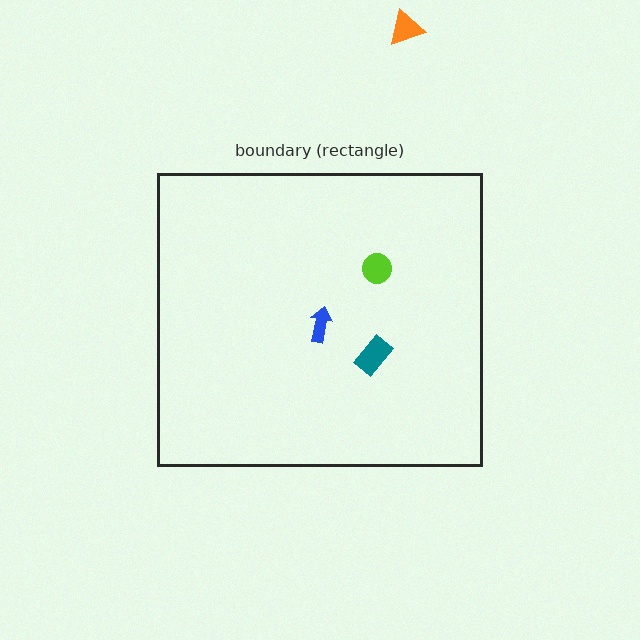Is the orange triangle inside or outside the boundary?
Outside.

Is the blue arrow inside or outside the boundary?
Inside.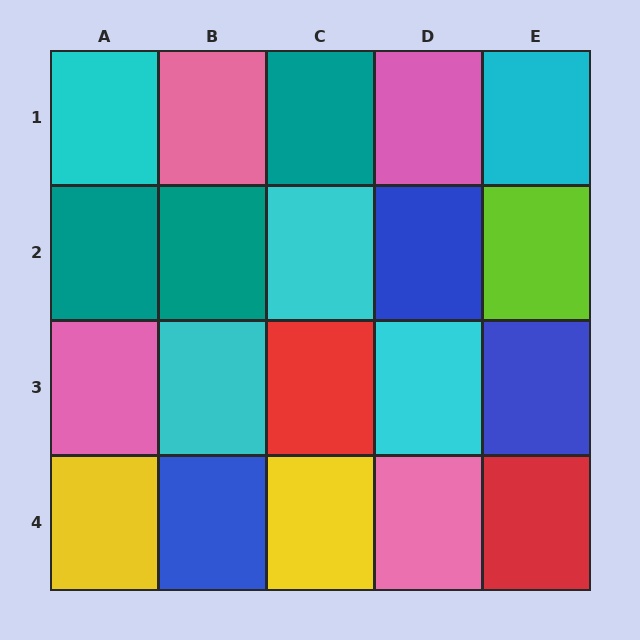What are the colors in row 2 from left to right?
Teal, teal, cyan, blue, lime.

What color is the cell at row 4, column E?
Red.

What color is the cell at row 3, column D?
Cyan.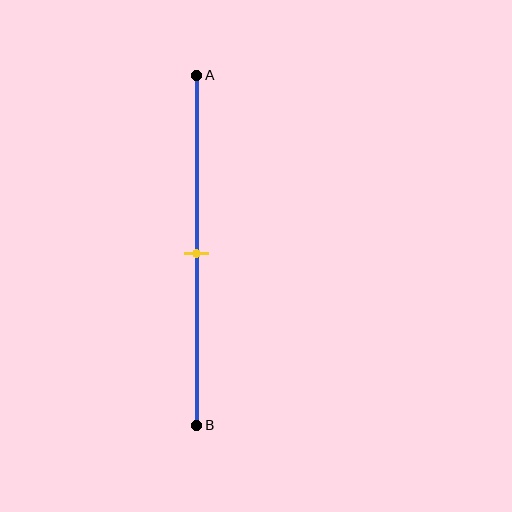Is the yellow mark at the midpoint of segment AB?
Yes, the mark is approximately at the midpoint.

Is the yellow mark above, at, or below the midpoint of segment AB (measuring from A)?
The yellow mark is approximately at the midpoint of segment AB.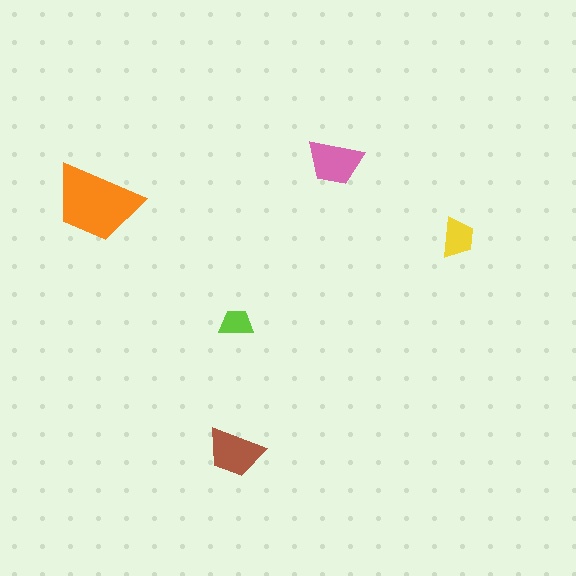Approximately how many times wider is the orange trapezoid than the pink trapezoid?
About 1.5 times wider.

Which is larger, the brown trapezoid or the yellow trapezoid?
The brown one.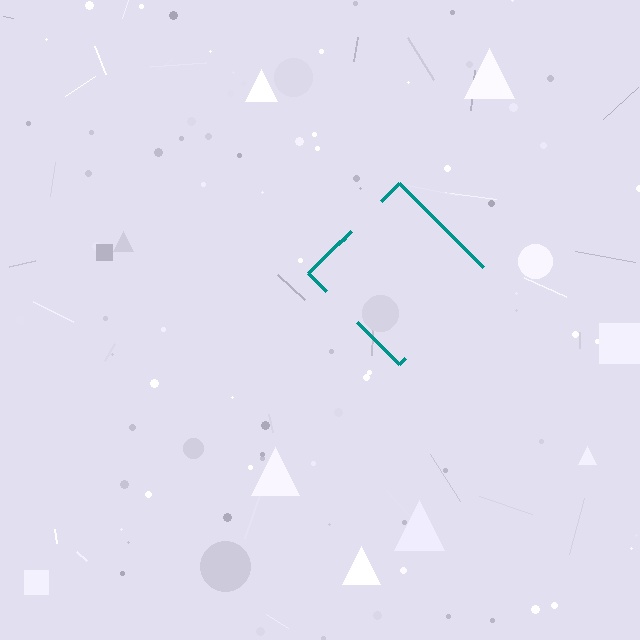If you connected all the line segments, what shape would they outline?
They would outline a diamond.